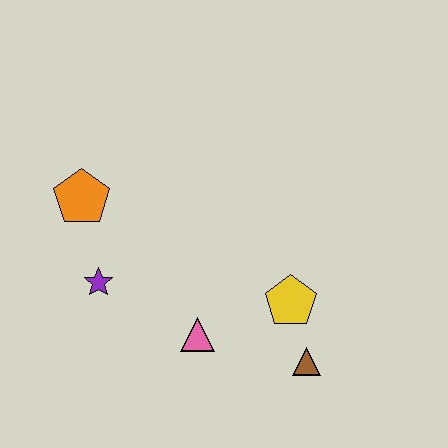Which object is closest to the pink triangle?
The yellow pentagon is closest to the pink triangle.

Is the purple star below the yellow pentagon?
No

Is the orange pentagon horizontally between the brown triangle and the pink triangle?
No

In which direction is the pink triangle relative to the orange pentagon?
The pink triangle is below the orange pentagon.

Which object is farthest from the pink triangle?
The orange pentagon is farthest from the pink triangle.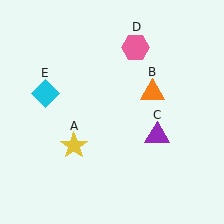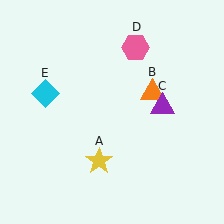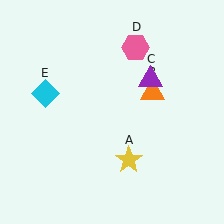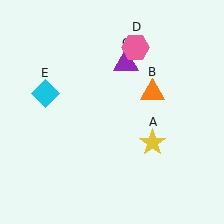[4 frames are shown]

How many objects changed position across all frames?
2 objects changed position: yellow star (object A), purple triangle (object C).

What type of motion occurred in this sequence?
The yellow star (object A), purple triangle (object C) rotated counterclockwise around the center of the scene.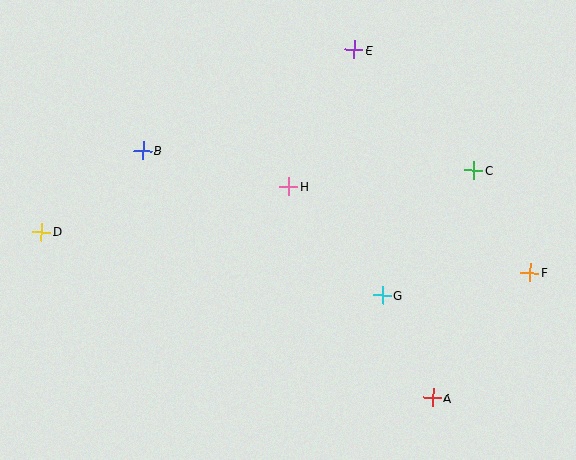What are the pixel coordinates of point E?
Point E is at (354, 49).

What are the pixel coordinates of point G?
Point G is at (382, 295).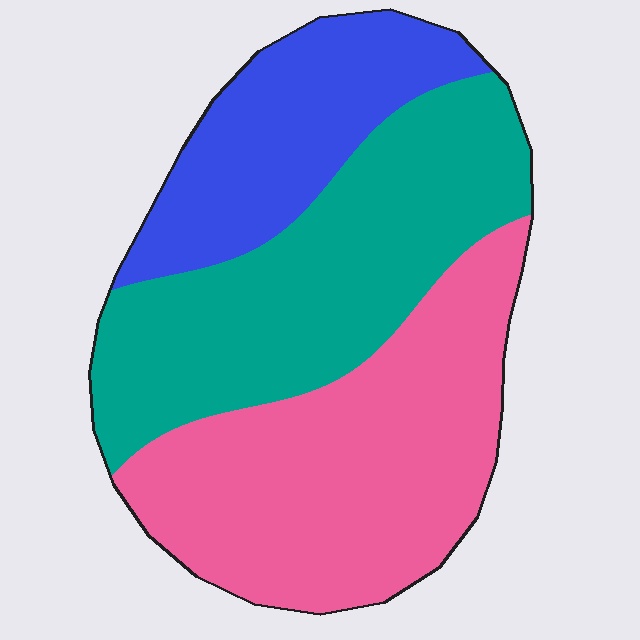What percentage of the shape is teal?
Teal covers 38% of the shape.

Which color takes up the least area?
Blue, at roughly 20%.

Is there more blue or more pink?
Pink.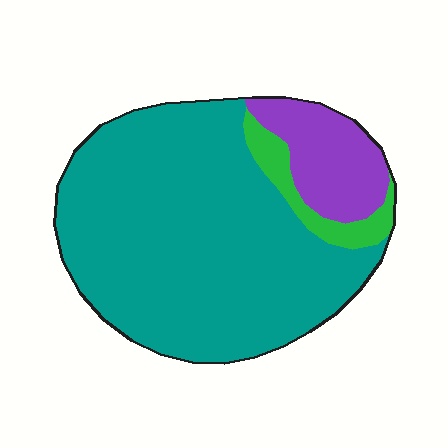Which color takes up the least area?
Green, at roughly 5%.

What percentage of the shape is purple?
Purple takes up less than a sixth of the shape.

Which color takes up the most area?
Teal, at roughly 80%.